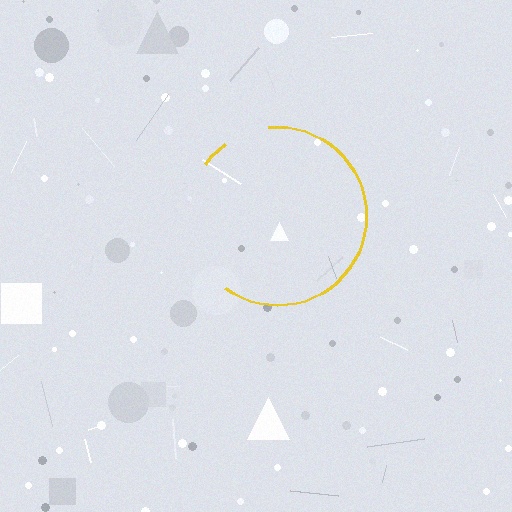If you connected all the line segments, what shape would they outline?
They would outline a circle.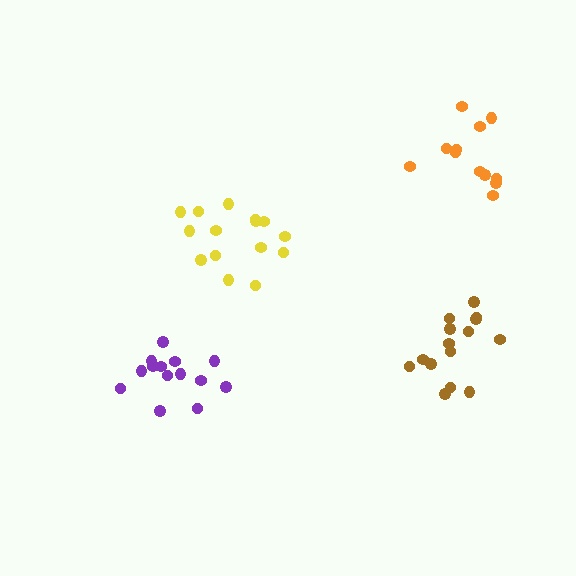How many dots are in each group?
Group 1: 14 dots, Group 2: 15 dots, Group 3: 15 dots, Group 4: 12 dots (56 total).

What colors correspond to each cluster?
The clusters are colored: purple, brown, yellow, orange.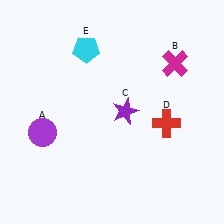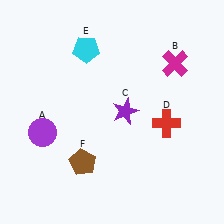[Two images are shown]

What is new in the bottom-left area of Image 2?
A brown pentagon (F) was added in the bottom-left area of Image 2.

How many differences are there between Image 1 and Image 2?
There is 1 difference between the two images.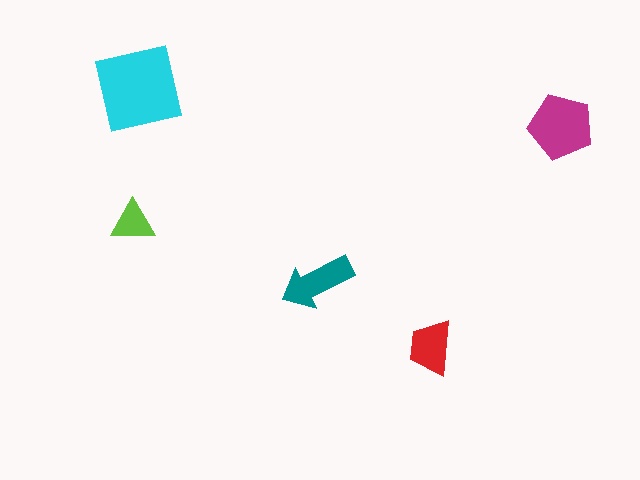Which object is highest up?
The cyan square is topmost.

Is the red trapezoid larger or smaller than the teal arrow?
Smaller.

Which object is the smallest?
The lime triangle.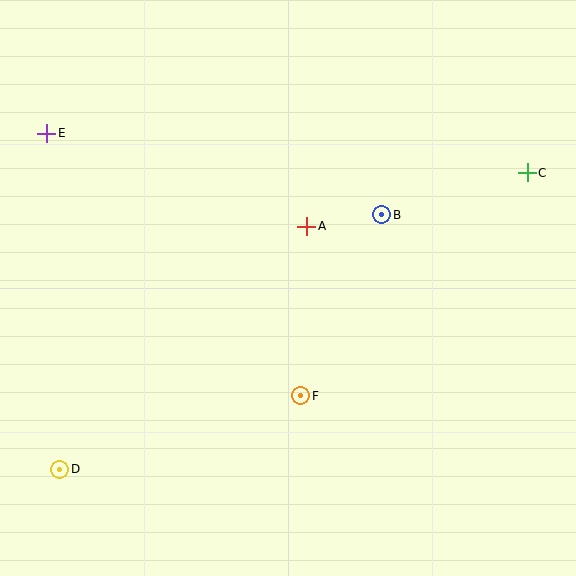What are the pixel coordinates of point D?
Point D is at (60, 469).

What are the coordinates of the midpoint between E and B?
The midpoint between E and B is at (214, 174).